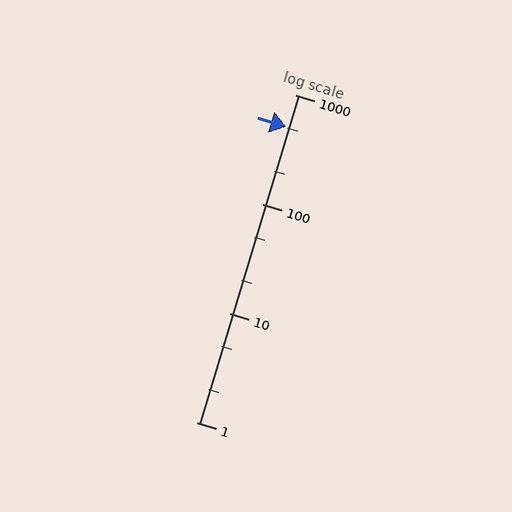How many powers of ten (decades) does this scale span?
The scale spans 3 decades, from 1 to 1000.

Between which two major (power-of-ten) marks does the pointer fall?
The pointer is between 100 and 1000.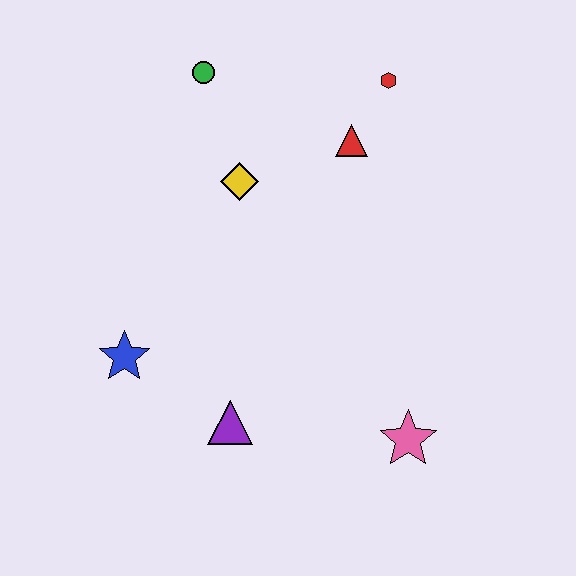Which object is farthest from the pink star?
The green circle is farthest from the pink star.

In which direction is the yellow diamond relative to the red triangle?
The yellow diamond is to the left of the red triangle.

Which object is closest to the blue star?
The purple triangle is closest to the blue star.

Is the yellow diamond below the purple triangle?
No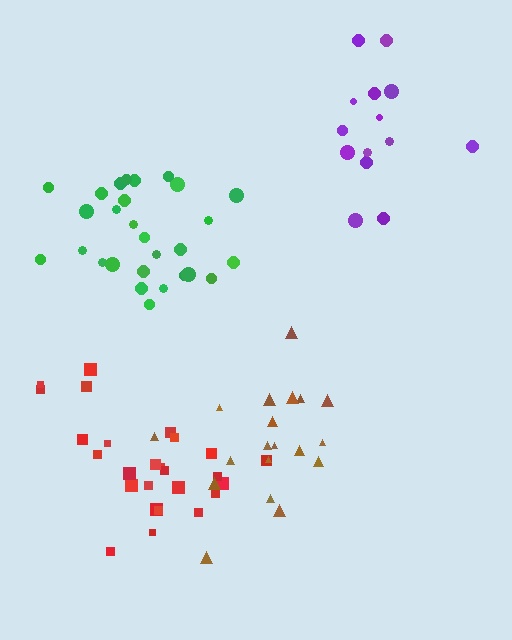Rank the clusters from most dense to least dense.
green, red, purple, brown.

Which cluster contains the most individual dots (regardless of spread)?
Green (28).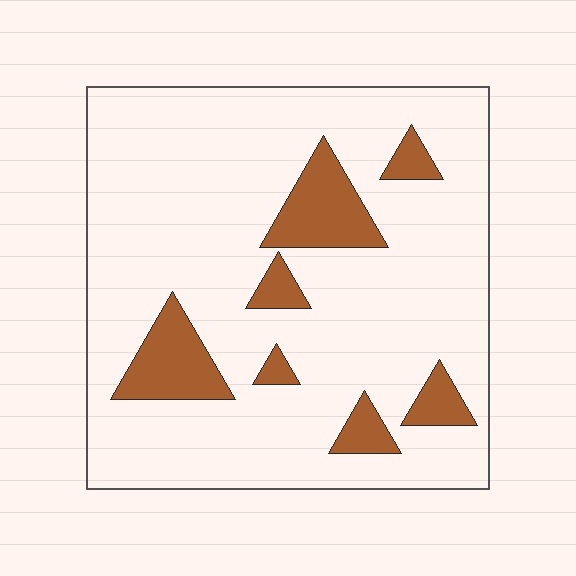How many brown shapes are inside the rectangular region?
7.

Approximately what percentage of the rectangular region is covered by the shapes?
Approximately 15%.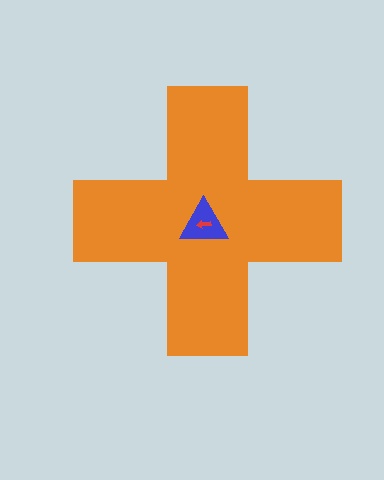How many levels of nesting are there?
3.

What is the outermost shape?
The orange cross.